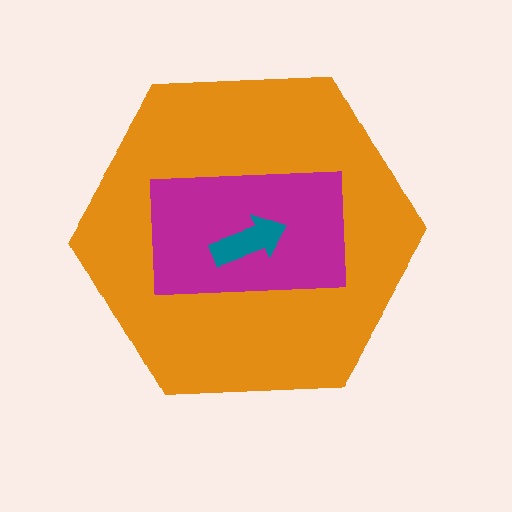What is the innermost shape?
The teal arrow.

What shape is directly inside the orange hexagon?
The magenta rectangle.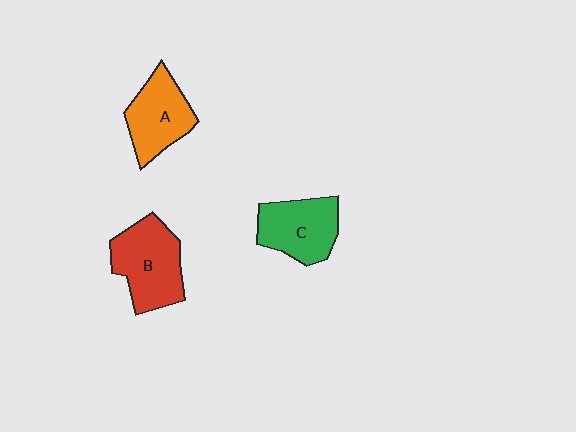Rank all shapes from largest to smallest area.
From largest to smallest: B (red), C (green), A (orange).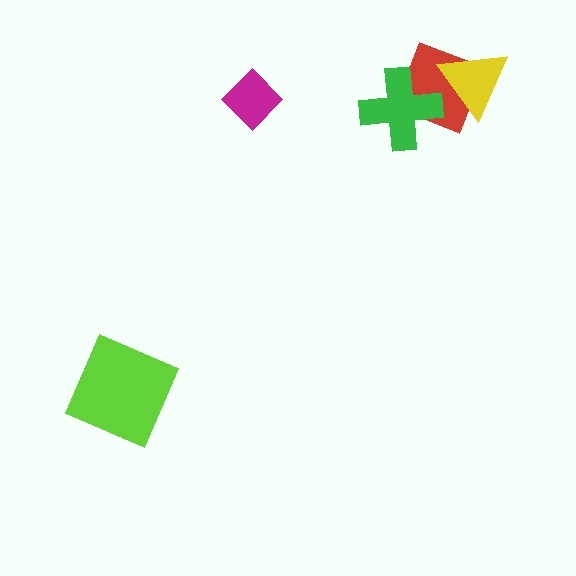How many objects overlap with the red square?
2 objects overlap with the red square.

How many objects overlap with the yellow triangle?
1 object overlaps with the yellow triangle.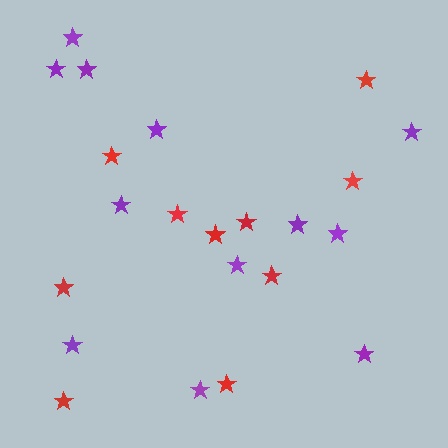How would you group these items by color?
There are 2 groups: one group of purple stars (12) and one group of red stars (10).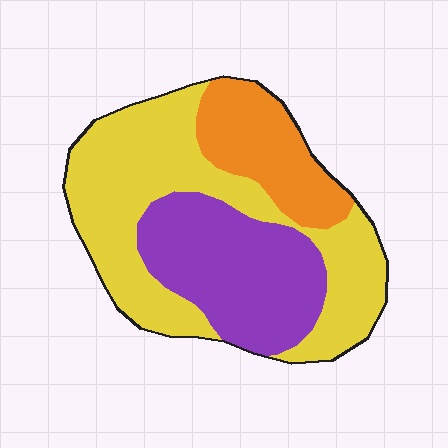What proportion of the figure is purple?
Purple covers 31% of the figure.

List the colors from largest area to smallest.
From largest to smallest: yellow, purple, orange.